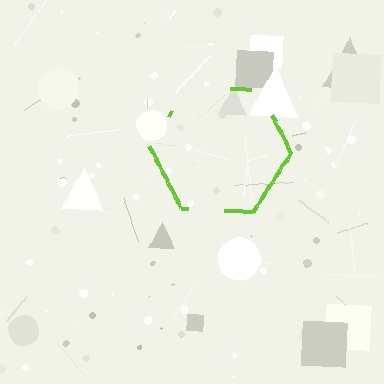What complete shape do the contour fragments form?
The contour fragments form a hexagon.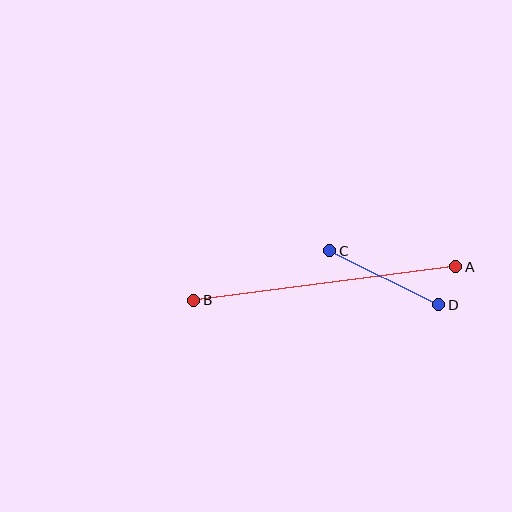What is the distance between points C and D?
The distance is approximately 122 pixels.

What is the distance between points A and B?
The distance is approximately 264 pixels.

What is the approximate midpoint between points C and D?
The midpoint is at approximately (384, 278) pixels.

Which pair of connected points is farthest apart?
Points A and B are farthest apart.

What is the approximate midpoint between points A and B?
The midpoint is at approximately (325, 284) pixels.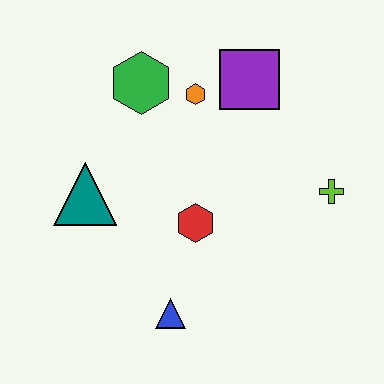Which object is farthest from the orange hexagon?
The blue triangle is farthest from the orange hexagon.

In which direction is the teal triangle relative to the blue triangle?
The teal triangle is above the blue triangle.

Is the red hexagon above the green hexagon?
No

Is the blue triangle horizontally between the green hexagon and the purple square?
Yes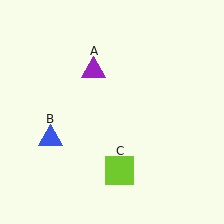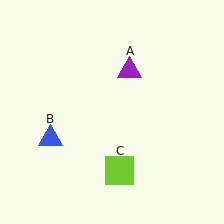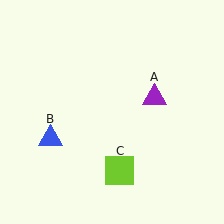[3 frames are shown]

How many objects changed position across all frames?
1 object changed position: purple triangle (object A).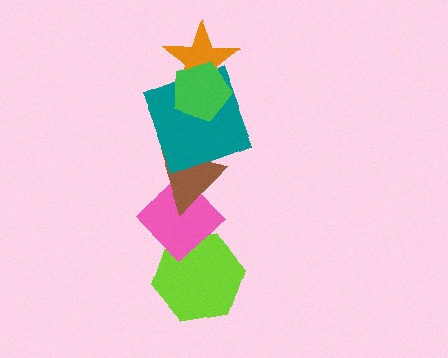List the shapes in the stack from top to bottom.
From top to bottom: the green pentagon, the orange star, the teal square, the brown triangle, the pink diamond, the lime hexagon.